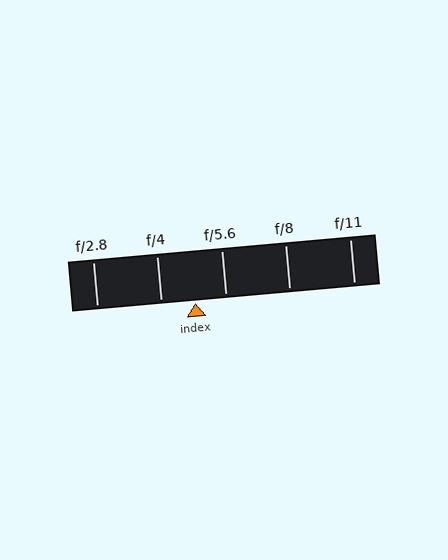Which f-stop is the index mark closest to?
The index mark is closest to f/5.6.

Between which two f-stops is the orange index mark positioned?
The index mark is between f/4 and f/5.6.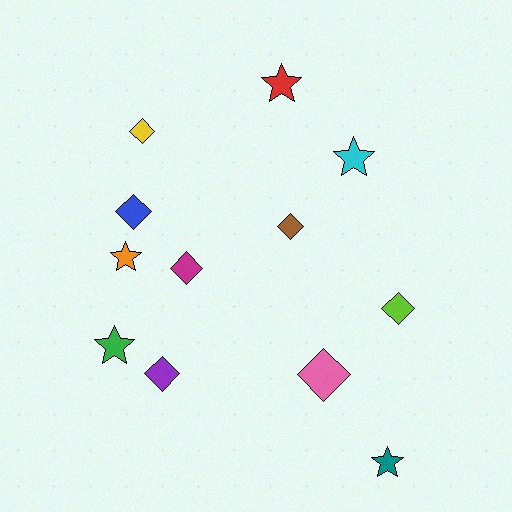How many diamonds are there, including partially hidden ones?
There are 7 diamonds.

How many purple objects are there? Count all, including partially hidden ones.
There is 1 purple object.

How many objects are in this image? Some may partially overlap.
There are 12 objects.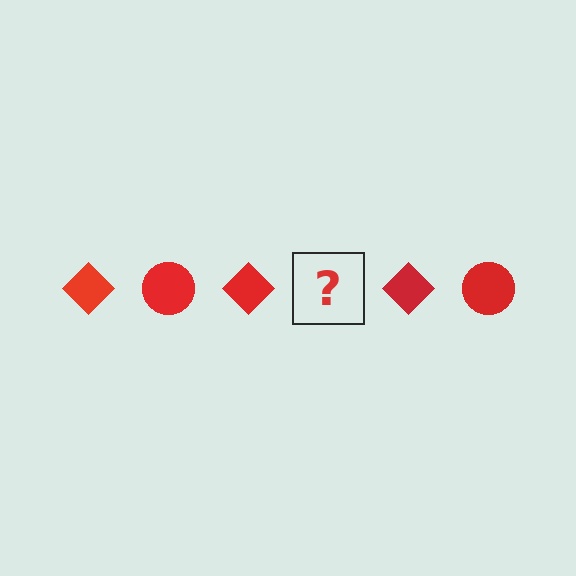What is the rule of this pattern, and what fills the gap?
The rule is that the pattern cycles through diamond, circle shapes in red. The gap should be filled with a red circle.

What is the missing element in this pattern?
The missing element is a red circle.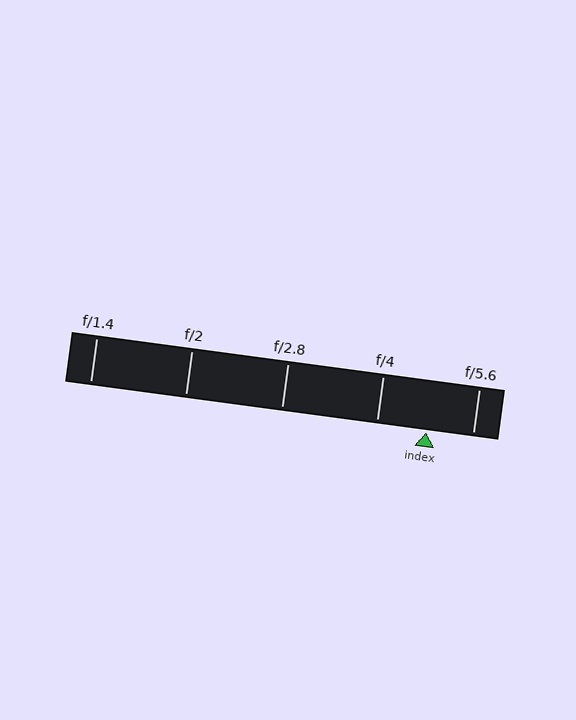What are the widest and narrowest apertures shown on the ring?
The widest aperture shown is f/1.4 and the narrowest is f/5.6.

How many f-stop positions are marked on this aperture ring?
There are 5 f-stop positions marked.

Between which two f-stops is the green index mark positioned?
The index mark is between f/4 and f/5.6.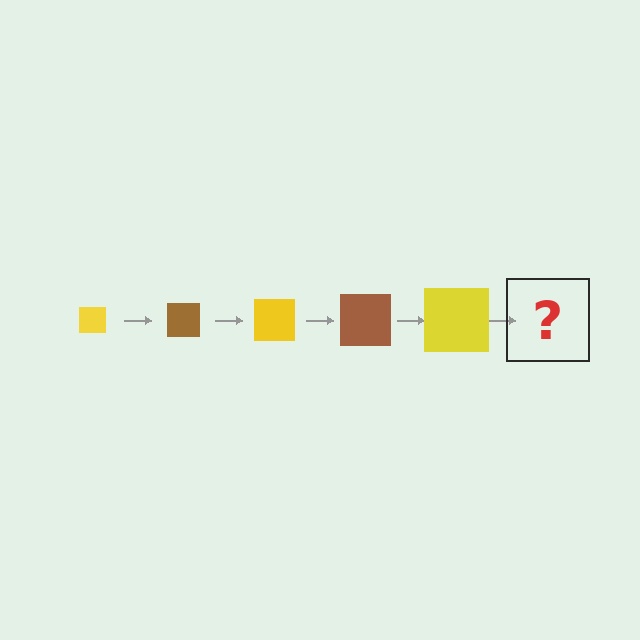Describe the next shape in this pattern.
It should be a brown square, larger than the previous one.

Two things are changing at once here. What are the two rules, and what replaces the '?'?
The two rules are that the square grows larger each step and the color cycles through yellow and brown. The '?' should be a brown square, larger than the previous one.